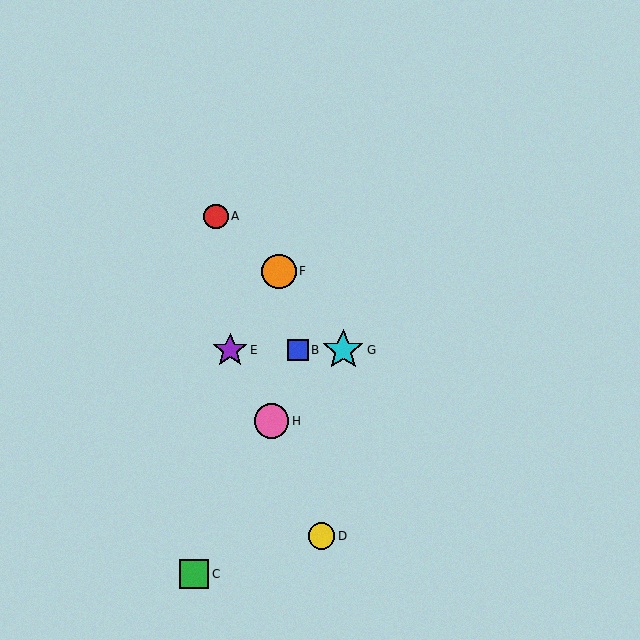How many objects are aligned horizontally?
3 objects (B, E, G) are aligned horizontally.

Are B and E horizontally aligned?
Yes, both are at y≈350.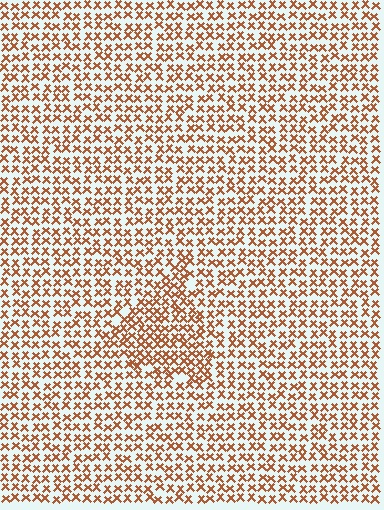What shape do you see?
I see a triangle.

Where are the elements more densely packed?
The elements are more densely packed inside the triangle boundary.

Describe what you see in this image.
The image contains small brown elements arranged at two different densities. A triangle-shaped region is visible where the elements are more densely packed than the surrounding area.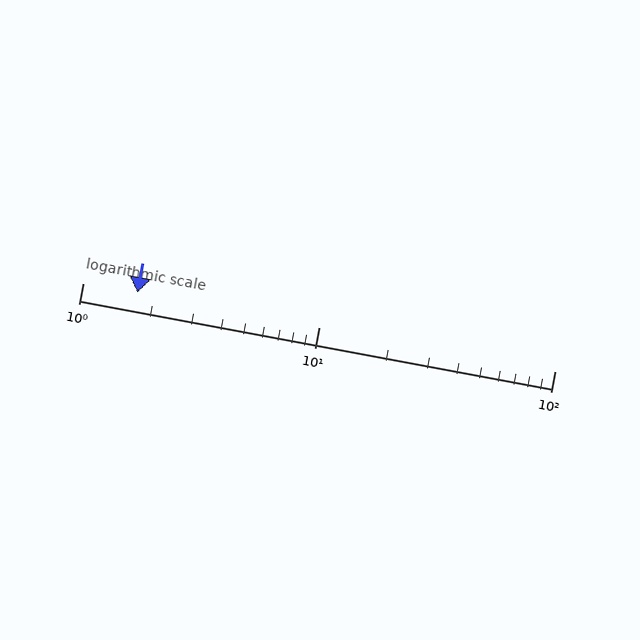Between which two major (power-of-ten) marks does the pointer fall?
The pointer is between 1 and 10.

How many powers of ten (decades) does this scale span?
The scale spans 2 decades, from 1 to 100.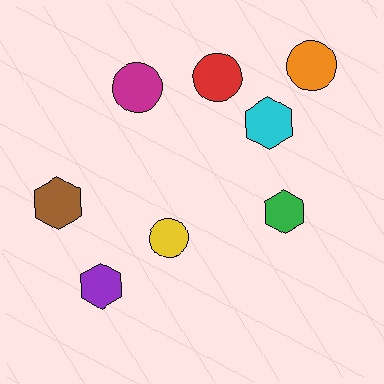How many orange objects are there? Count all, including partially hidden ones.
There is 1 orange object.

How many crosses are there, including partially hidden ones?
There are no crosses.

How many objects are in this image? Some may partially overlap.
There are 8 objects.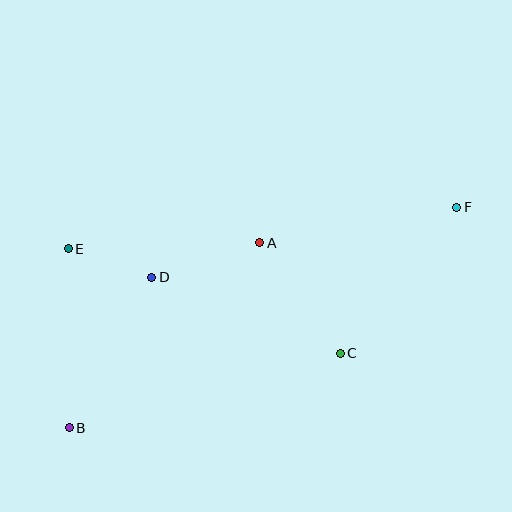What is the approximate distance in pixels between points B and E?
The distance between B and E is approximately 179 pixels.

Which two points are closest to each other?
Points D and E are closest to each other.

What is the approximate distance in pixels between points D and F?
The distance between D and F is approximately 313 pixels.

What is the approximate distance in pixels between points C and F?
The distance between C and F is approximately 187 pixels.